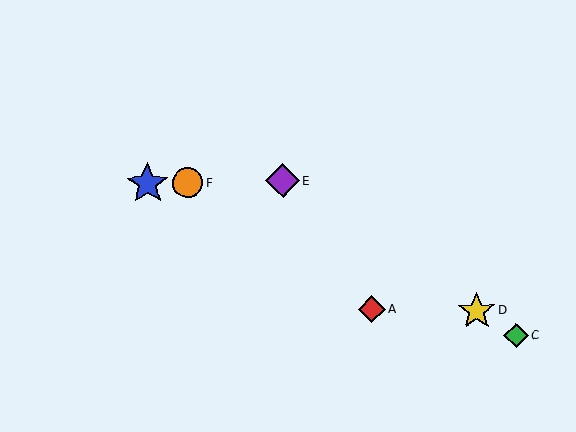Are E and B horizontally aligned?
Yes, both are at y≈181.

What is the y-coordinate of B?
Object B is at y≈184.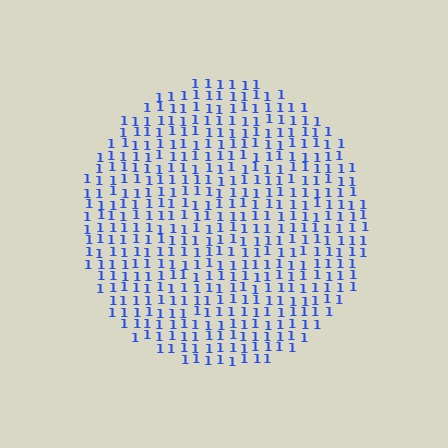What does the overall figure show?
The overall figure shows a circle.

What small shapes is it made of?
It is made of small digit 1's.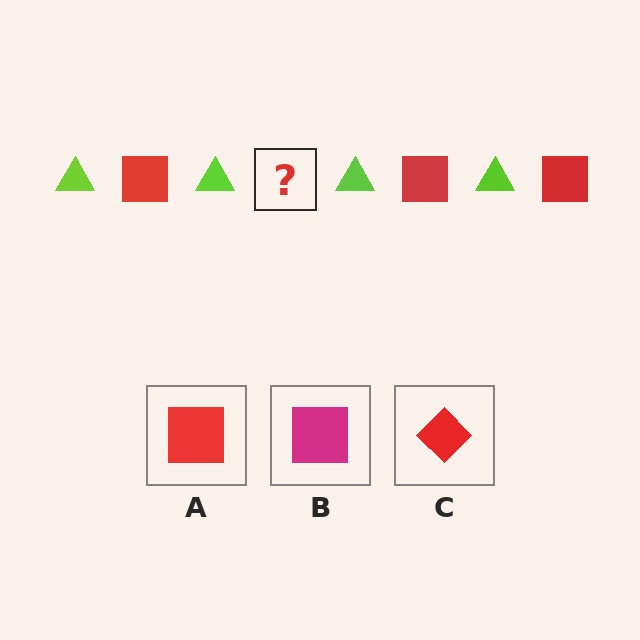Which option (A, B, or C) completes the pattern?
A.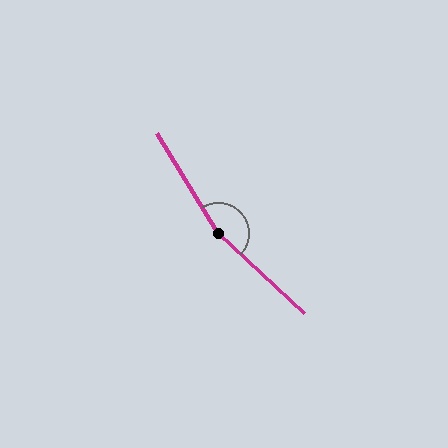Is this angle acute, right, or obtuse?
It is obtuse.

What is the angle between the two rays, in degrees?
Approximately 164 degrees.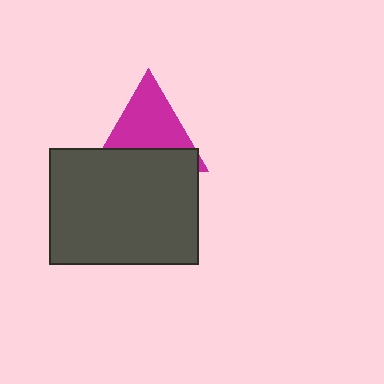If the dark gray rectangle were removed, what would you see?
You would see the complete magenta triangle.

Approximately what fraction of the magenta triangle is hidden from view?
Roughly 40% of the magenta triangle is hidden behind the dark gray rectangle.